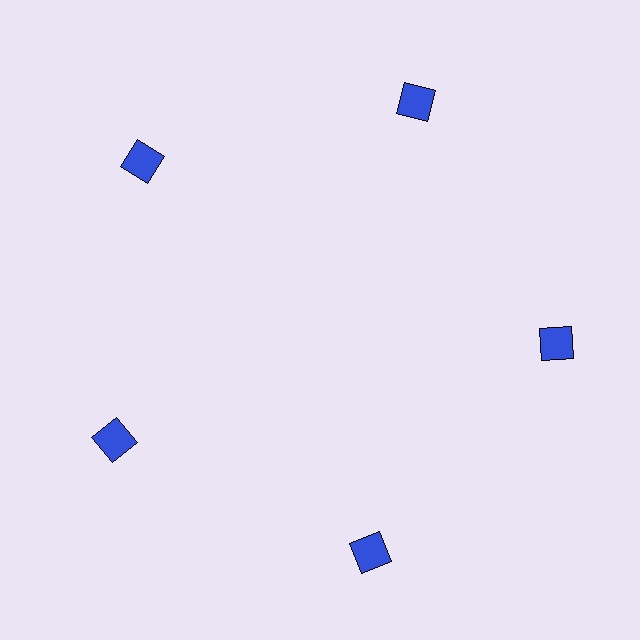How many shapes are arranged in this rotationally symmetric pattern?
There are 5 shapes, arranged in 5 groups of 1.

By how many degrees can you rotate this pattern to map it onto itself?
The pattern maps onto itself every 72 degrees of rotation.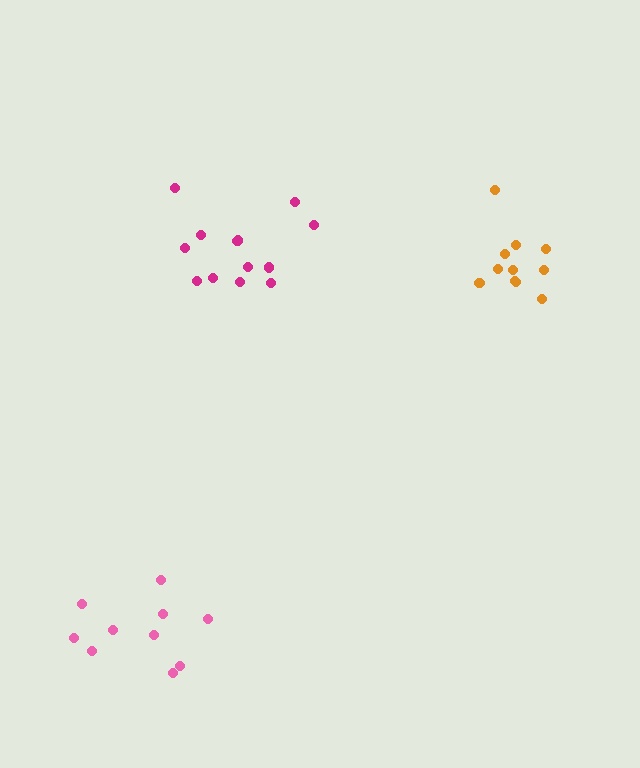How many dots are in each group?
Group 1: 13 dots, Group 2: 10 dots, Group 3: 11 dots (34 total).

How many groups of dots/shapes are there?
There are 3 groups.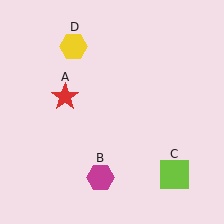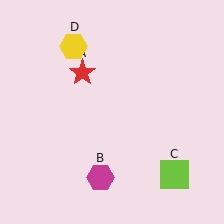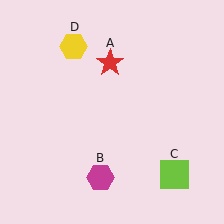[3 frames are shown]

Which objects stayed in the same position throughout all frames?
Magenta hexagon (object B) and lime square (object C) and yellow hexagon (object D) remained stationary.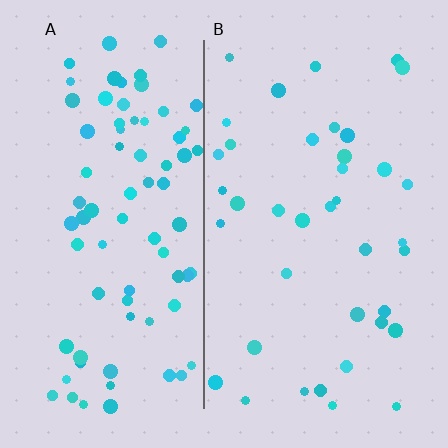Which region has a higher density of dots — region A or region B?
A (the left).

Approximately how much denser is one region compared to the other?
Approximately 2.1× — region A over region B.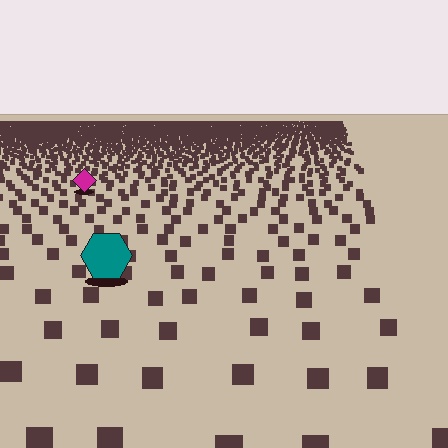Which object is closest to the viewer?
The teal hexagon is closest. The texture marks near it are larger and more spread out.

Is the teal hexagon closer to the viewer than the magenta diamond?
Yes. The teal hexagon is closer — you can tell from the texture gradient: the ground texture is coarser near it.